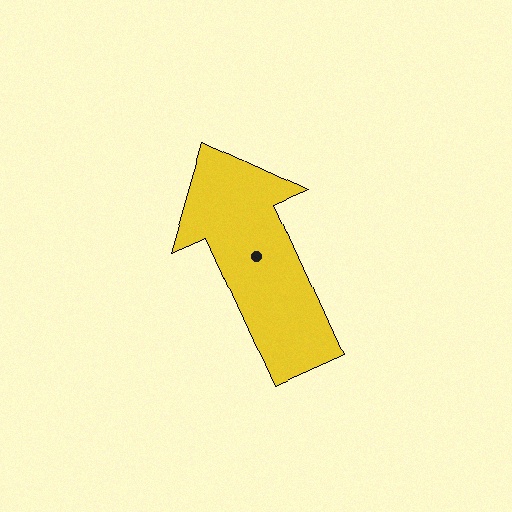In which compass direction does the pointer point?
Northwest.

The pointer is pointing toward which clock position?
Roughly 11 o'clock.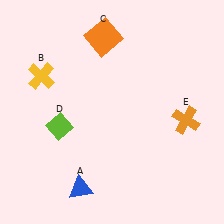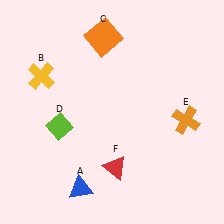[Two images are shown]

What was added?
A red triangle (F) was added in Image 2.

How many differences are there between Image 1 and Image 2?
There is 1 difference between the two images.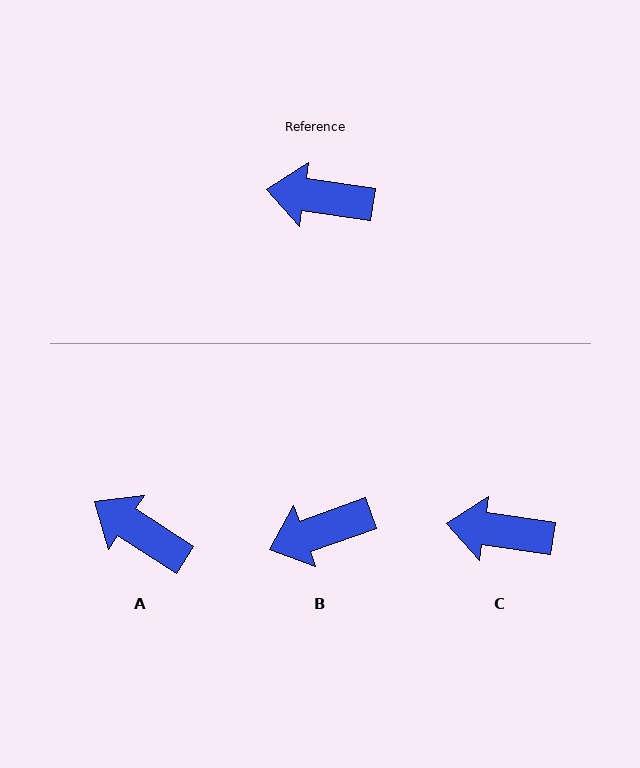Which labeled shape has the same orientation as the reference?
C.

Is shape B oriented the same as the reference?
No, it is off by about 28 degrees.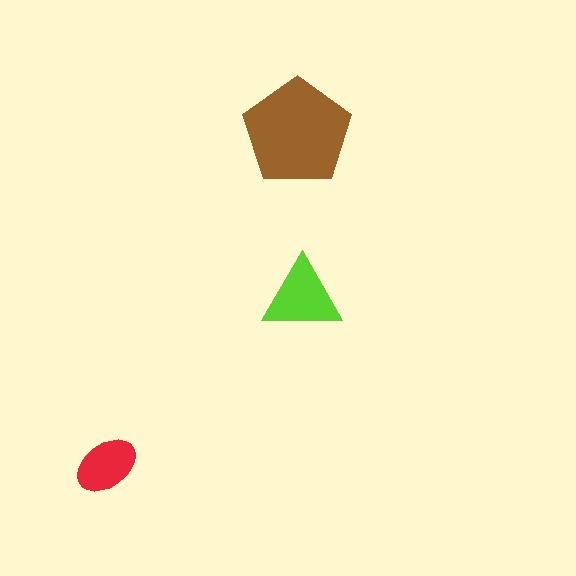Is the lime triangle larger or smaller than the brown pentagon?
Smaller.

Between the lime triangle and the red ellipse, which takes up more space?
The lime triangle.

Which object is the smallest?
The red ellipse.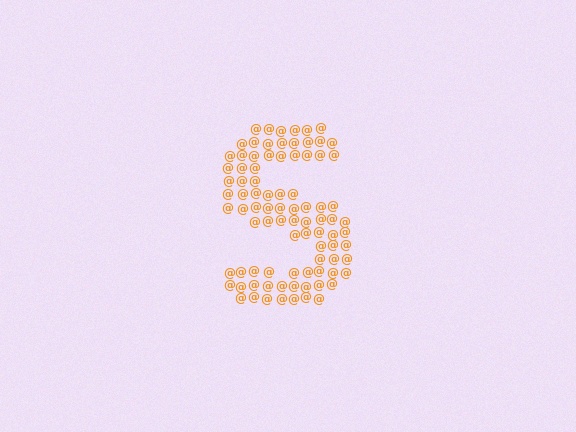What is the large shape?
The large shape is the letter S.